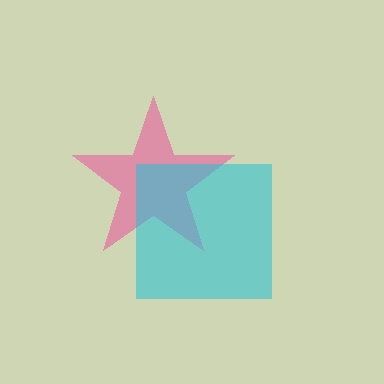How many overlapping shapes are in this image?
There are 2 overlapping shapes in the image.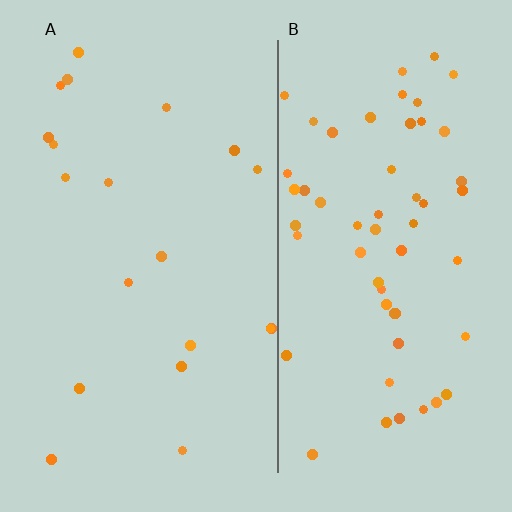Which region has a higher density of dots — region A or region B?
B (the right).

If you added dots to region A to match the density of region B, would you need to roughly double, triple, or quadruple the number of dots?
Approximately triple.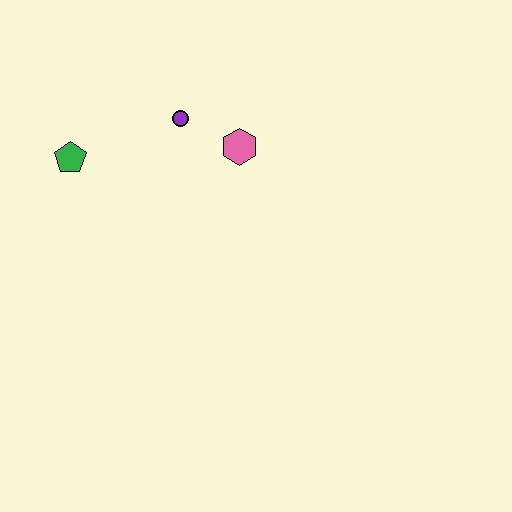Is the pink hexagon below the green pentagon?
No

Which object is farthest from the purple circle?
The green pentagon is farthest from the purple circle.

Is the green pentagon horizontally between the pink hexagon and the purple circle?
No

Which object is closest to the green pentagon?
The purple circle is closest to the green pentagon.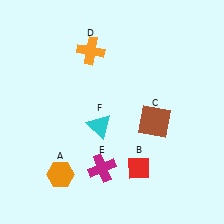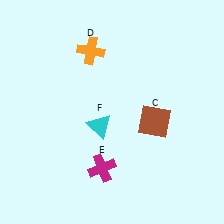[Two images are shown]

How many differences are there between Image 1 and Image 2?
There are 2 differences between the two images.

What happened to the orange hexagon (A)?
The orange hexagon (A) was removed in Image 2. It was in the bottom-left area of Image 1.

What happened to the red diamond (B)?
The red diamond (B) was removed in Image 2. It was in the bottom-right area of Image 1.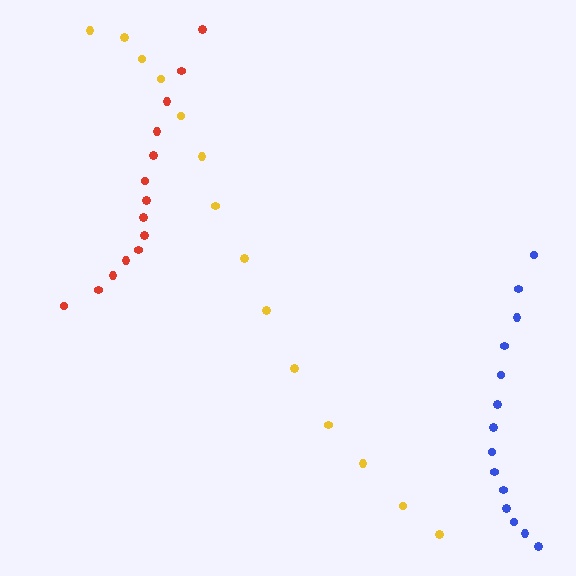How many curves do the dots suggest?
There are 3 distinct paths.